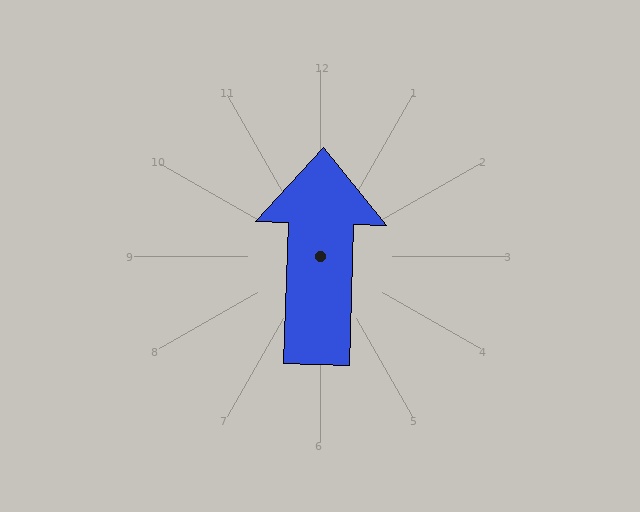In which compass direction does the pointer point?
North.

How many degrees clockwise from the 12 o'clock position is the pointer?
Approximately 2 degrees.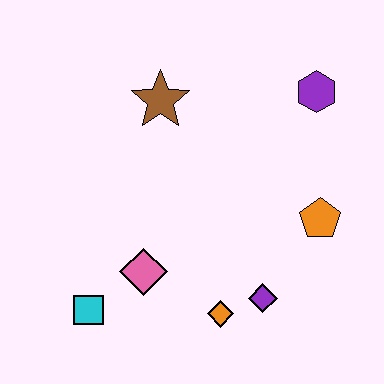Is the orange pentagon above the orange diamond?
Yes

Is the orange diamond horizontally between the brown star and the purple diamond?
Yes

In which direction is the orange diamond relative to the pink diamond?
The orange diamond is to the right of the pink diamond.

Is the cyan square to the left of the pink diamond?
Yes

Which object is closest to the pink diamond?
The cyan square is closest to the pink diamond.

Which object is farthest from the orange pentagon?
The cyan square is farthest from the orange pentagon.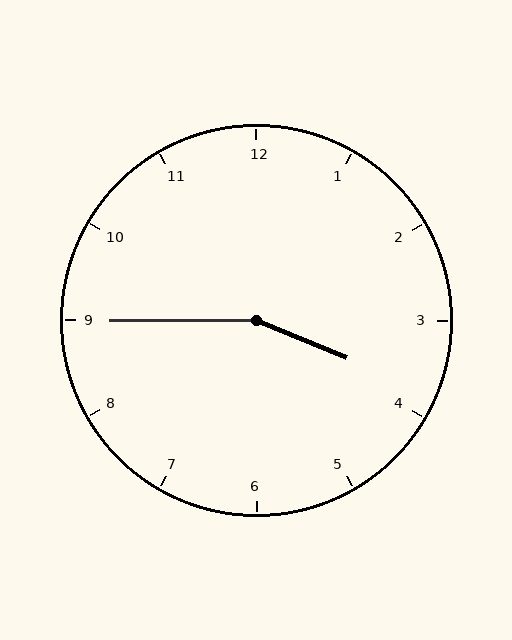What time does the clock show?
3:45.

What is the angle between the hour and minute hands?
Approximately 158 degrees.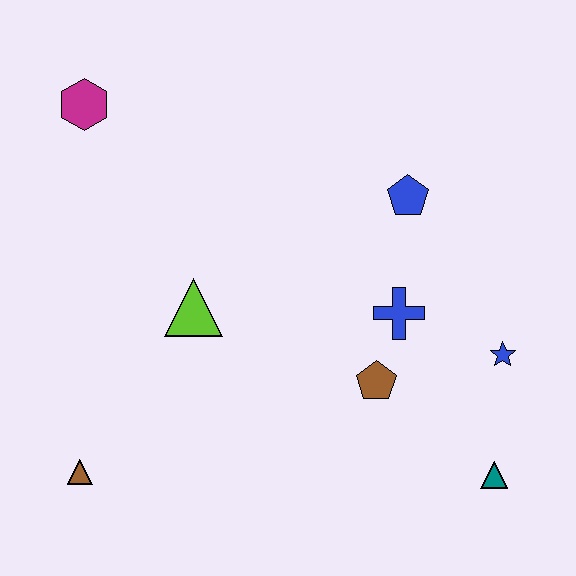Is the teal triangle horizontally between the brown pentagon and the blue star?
Yes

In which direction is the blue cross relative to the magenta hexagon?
The blue cross is to the right of the magenta hexagon.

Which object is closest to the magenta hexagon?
The lime triangle is closest to the magenta hexagon.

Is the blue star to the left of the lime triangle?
No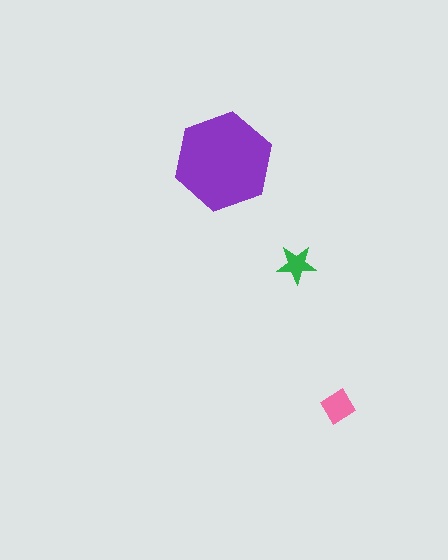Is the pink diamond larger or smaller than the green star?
Larger.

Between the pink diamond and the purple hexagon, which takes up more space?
The purple hexagon.